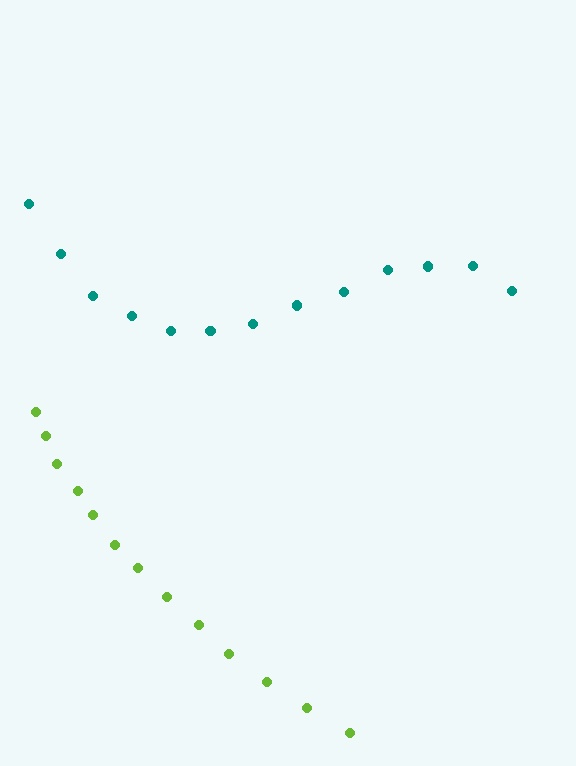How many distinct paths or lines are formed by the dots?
There are 2 distinct paths.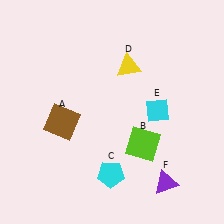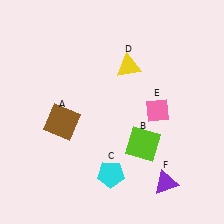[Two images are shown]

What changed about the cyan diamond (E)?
In Image 1, E is cyan. In Image 2, it changed to pink.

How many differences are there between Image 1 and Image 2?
There is 1 difference between the two images.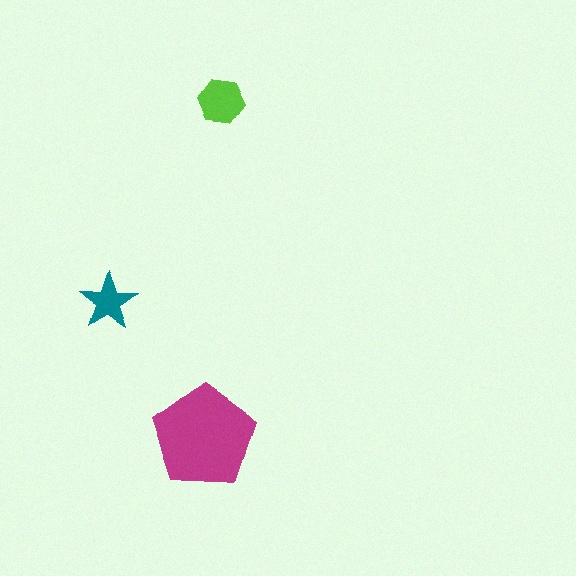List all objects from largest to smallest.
The magenta pentagon, the lime hexagon, the teal star.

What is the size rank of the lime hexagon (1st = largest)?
2nd.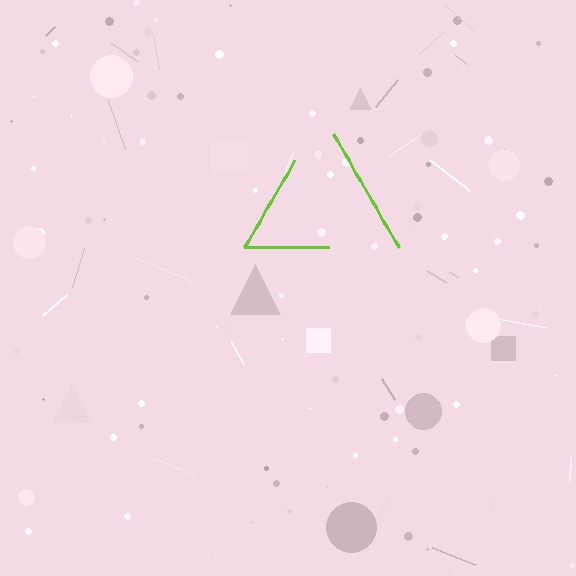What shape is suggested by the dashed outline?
The dashed outline suggests a triangle.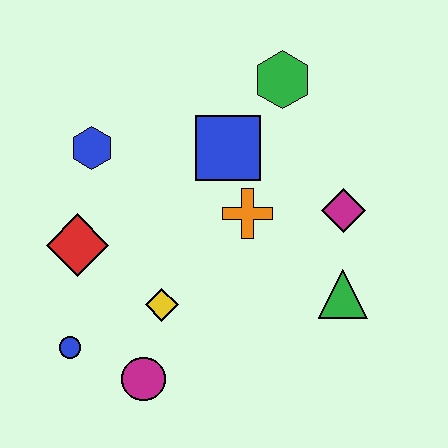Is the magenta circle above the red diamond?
No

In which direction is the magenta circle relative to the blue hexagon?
The magenta circle is below the blue hexagon.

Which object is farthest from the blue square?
The blue circle is farthest from the blue square.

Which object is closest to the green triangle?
The magenta diamond is closest to the green triangle.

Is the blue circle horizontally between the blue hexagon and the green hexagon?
No